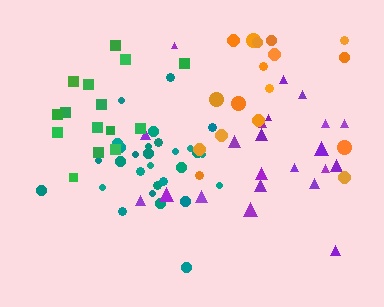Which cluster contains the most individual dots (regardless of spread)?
Teal (29).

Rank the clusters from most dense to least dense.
teal, green, purple, orange.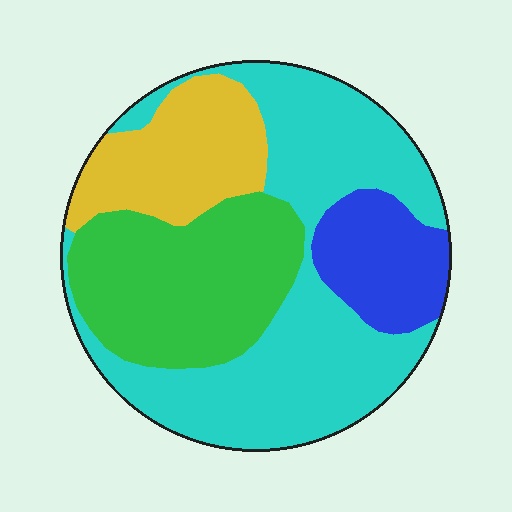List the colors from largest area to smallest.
From largest to smallest: cyan, green, yellow, blue.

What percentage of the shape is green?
Green takes up between a sixth and a third of the shape.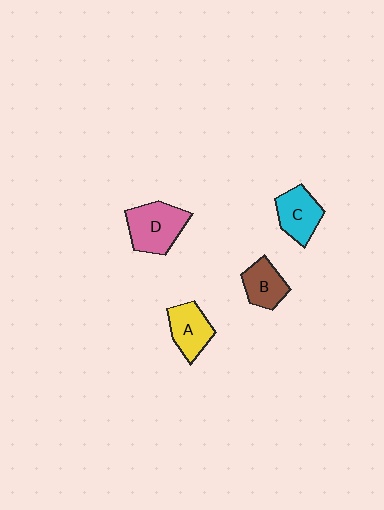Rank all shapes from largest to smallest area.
From largest to smallest: D (pink), C (cyan), A (yellow), B (brown).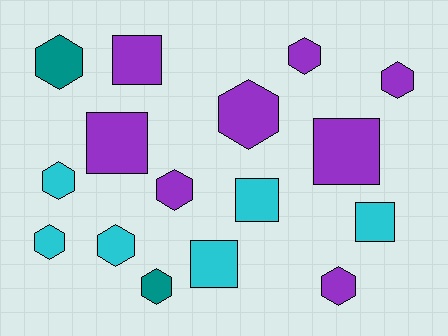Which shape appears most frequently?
Hexagon, with 10 objects.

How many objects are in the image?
There are 16 objects.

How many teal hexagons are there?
There are 2 teal hexagons.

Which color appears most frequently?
Purple, with 8 objects.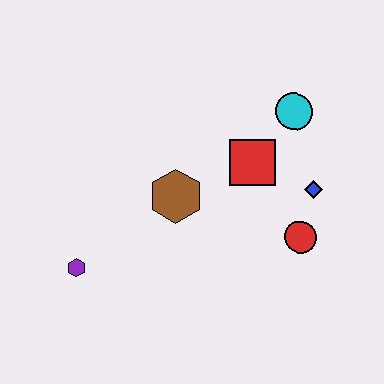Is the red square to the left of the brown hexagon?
No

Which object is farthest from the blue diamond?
The purple hexagon is farthest from the blue diamond.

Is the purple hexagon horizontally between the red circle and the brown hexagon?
No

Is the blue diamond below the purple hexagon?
No